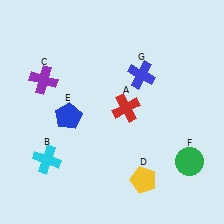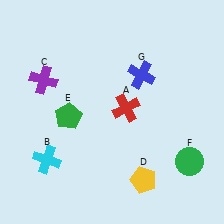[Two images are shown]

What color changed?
The pentagon (E) changed from blue in Image 1 to green in Image 2.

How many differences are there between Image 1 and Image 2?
There is 1 difference between the two images.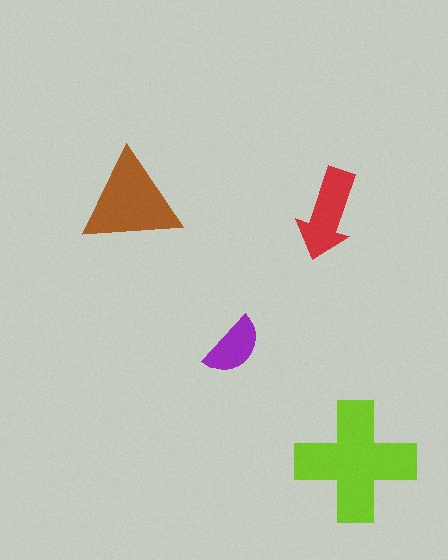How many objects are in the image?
There are 4 objects in the image.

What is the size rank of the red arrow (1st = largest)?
3rd.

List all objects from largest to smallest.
The lime cross, the brown triangle, the red arrow, the purple semicircle.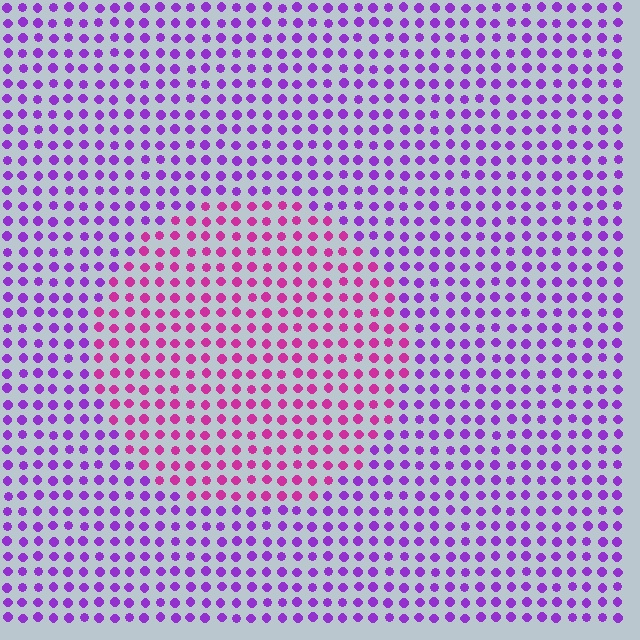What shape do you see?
I see a circle.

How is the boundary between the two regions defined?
The boundary is defined purely by a slight shift in hue (about 40 degrees). Spacing, size, and orientation are identical on both sides.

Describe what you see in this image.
The image is filled with small purple elements in a uniform arrangement. A circle-shaped region is visible where the elements are tinted to a slightly different hue, forming a subtle color boundary.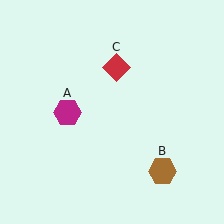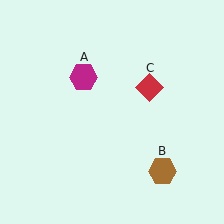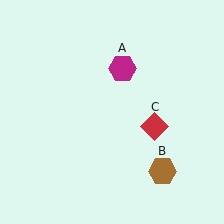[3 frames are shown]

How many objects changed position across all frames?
2 objects changed position: magenta hexagon (object A), red diamond (object C).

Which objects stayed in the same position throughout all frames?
Brown hexagon (object B) remained stationary.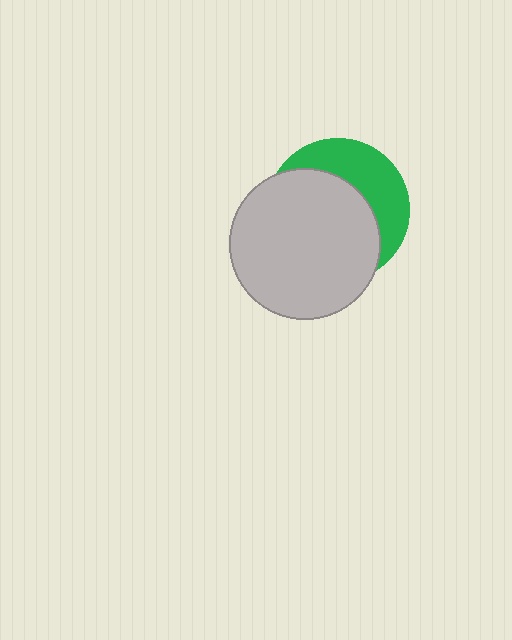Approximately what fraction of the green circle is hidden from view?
Roughly 63% of the green circle is hidden behind the light gray circle.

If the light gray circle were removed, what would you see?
You would see the complete green circle.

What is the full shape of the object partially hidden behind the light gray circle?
The partially hidden object is a green circle.